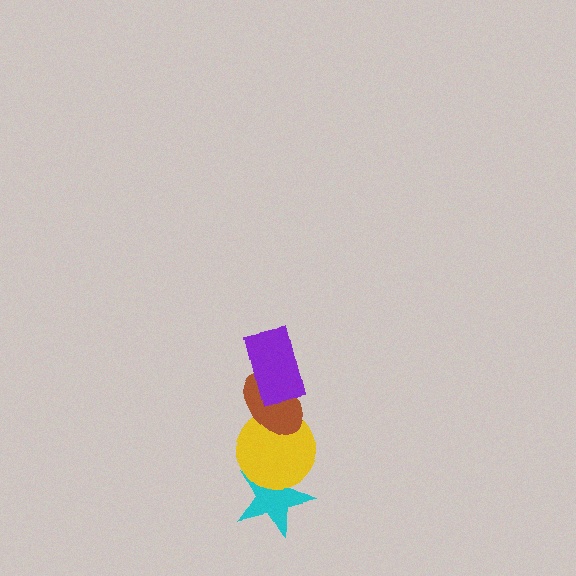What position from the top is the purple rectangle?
The purple rectangle is 1st from the top.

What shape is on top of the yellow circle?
The brown ellipse is on top of the yellow circle.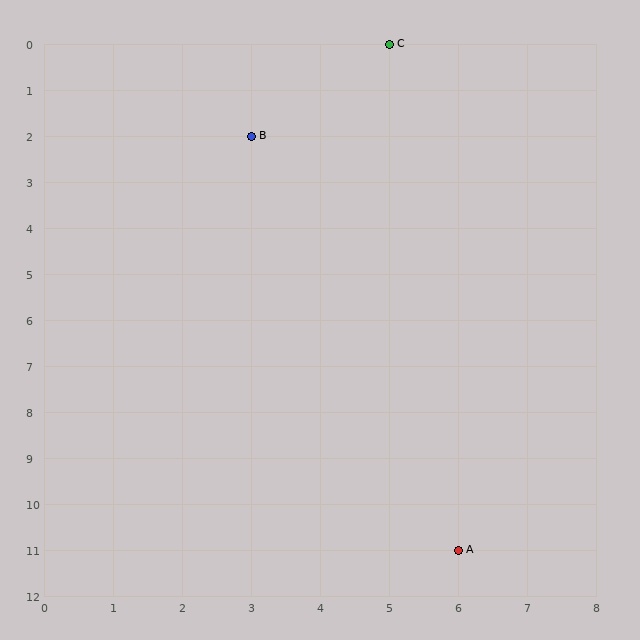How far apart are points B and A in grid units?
Points B and A are 3 columns and 9 rows apart (about 9.5 grid units diagonally).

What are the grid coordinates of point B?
Point B is at grid coordinates (3, 2).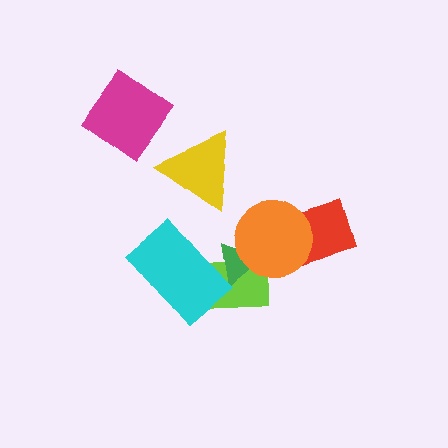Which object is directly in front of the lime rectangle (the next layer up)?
The green triangle is directly in front of the lime rectangle.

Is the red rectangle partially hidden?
Yes, it is partially covered by another shape.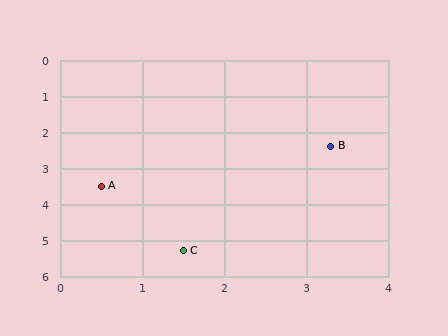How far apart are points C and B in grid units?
Points C and B are about 3.4 grid units apart.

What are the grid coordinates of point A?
Point A is at approximately (0.5, 3.5).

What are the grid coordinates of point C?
Point C is at approximately (1.5, 5.3).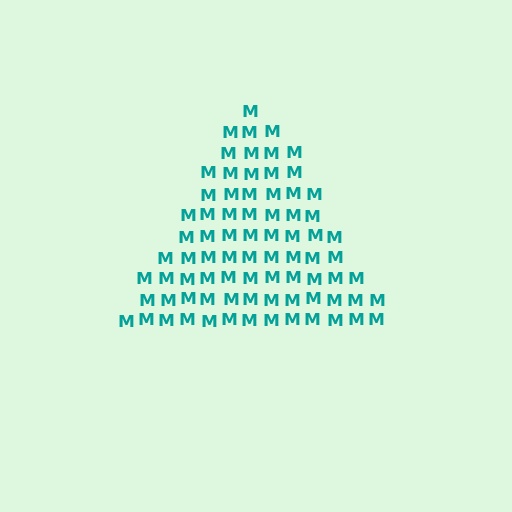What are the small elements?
The small elements are letter M's.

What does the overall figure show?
The overall figure shows a triangle.